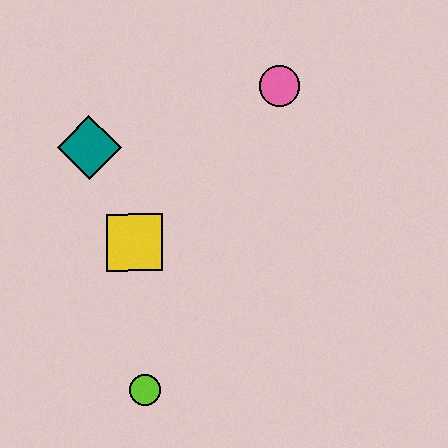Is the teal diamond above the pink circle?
No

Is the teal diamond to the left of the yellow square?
Yes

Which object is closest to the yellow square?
The teal diamond is closest to the yellow square.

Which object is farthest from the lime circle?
The pink circle is farthest from the lime circle.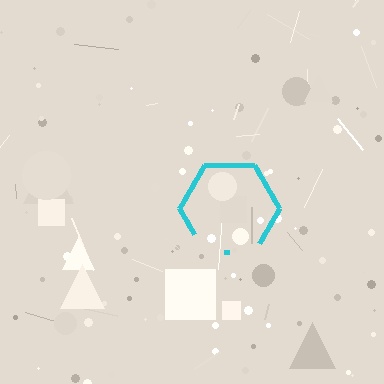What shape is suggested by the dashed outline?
The dashed outline suggests a hexagon.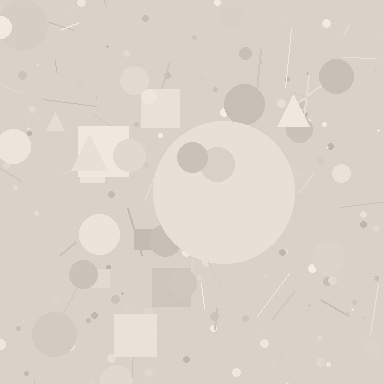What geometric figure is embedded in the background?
A circle is embedded in the background.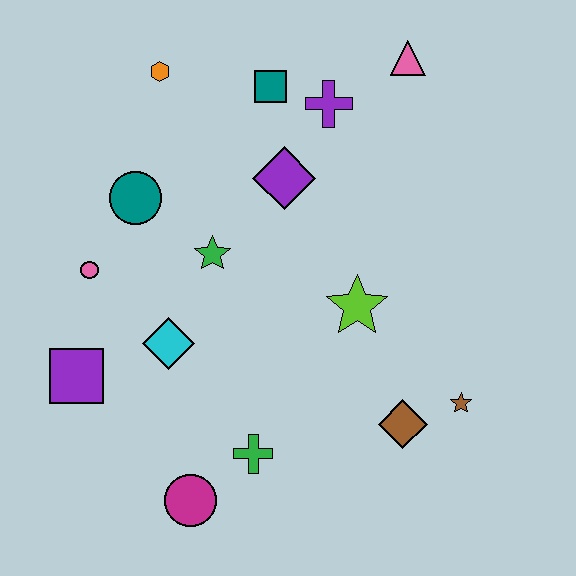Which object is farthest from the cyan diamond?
The pink triangle is farthest from the cyan diamond.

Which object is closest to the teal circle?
The pink circle is closest to the teal circle.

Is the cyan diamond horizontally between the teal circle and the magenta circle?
Yes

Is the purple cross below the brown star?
No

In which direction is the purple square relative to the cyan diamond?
The purple square is to the left of the cyan diamond.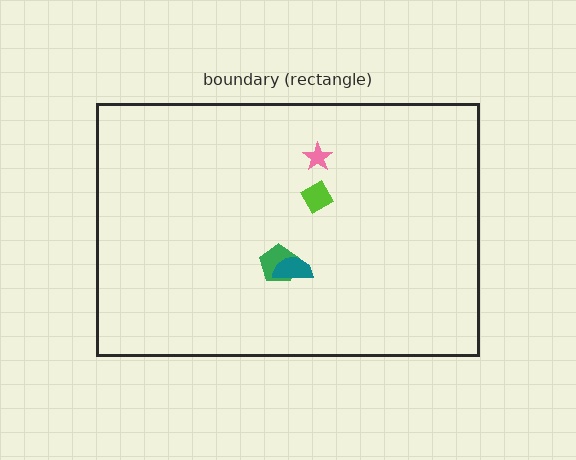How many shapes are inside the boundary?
4 inside, 0 outside.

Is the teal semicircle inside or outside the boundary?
Inside.